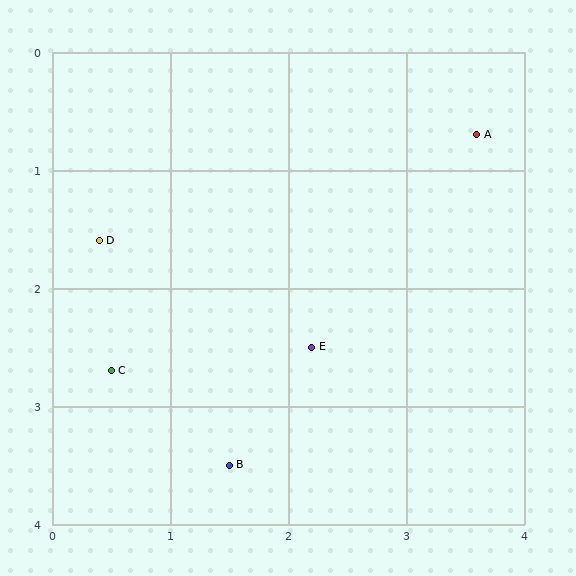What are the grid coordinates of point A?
Point A is at approximately (3.6, 0.7).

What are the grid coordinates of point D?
Point D is at approximately (0.4, 1.6).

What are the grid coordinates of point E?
Point E is at approximately (2.2, 2.5).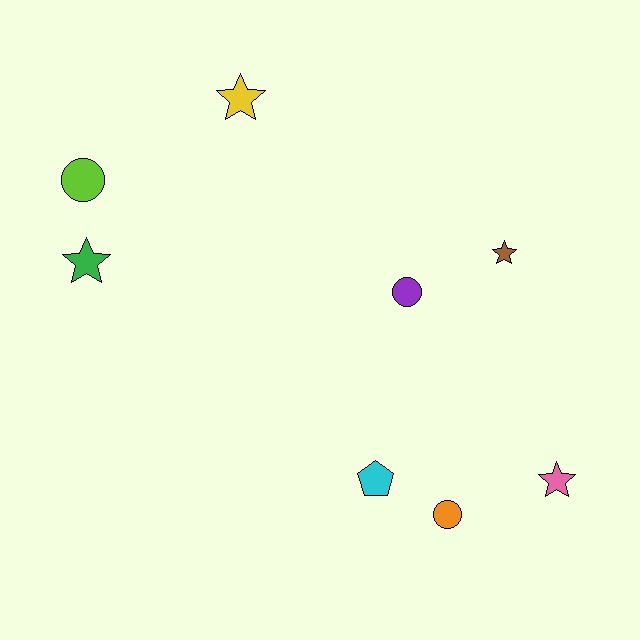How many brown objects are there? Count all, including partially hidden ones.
There is 1 brown object.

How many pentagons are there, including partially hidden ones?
There is 1 pentagon.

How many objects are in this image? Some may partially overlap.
There are 8 objects.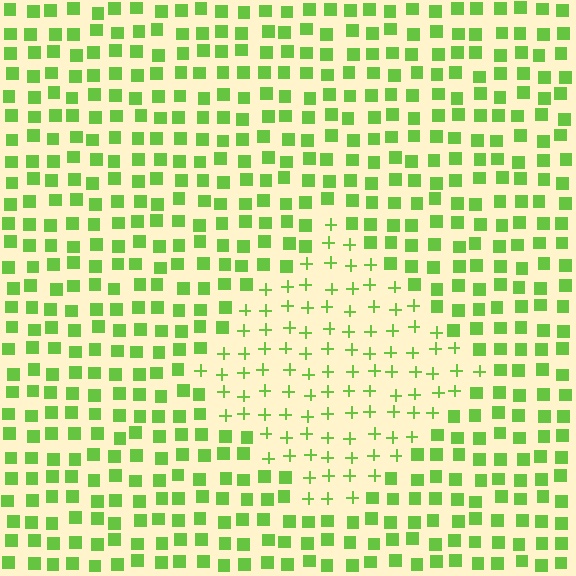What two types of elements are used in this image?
The image uses plus signs inside the diamond region and squares outside it.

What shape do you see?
I see a diamond.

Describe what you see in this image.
The image is filled with small lime elements arranged in a uniform grid. A diamond-shaped region contains plus signs, while the surrounding area contains squares. The boundary is defined purely by the change in element shape.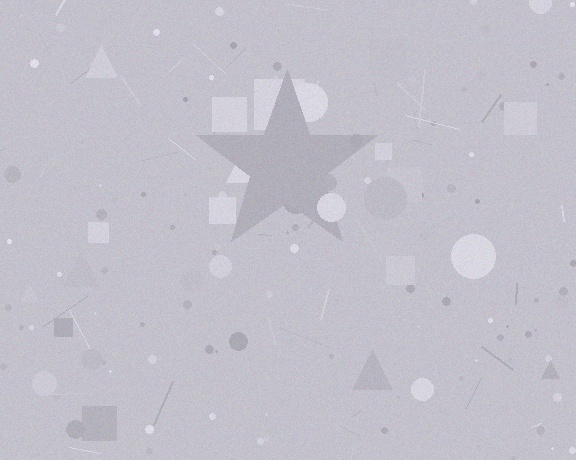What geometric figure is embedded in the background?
A star is embedded in the background.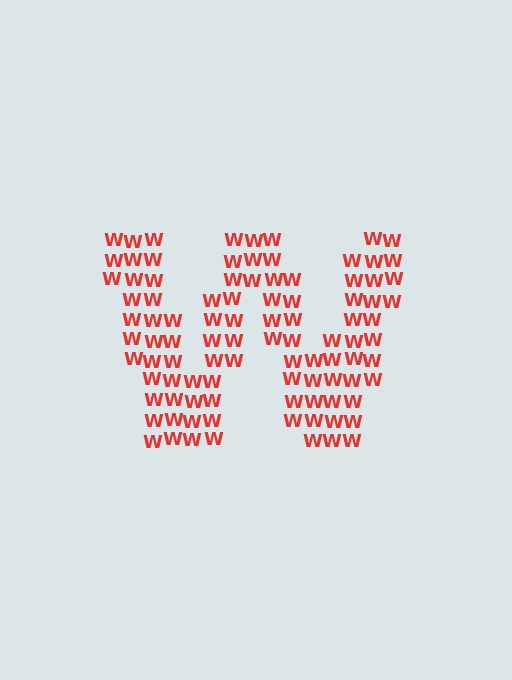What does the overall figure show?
The overall figure shows the letter W.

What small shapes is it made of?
It is made of small letter W's.